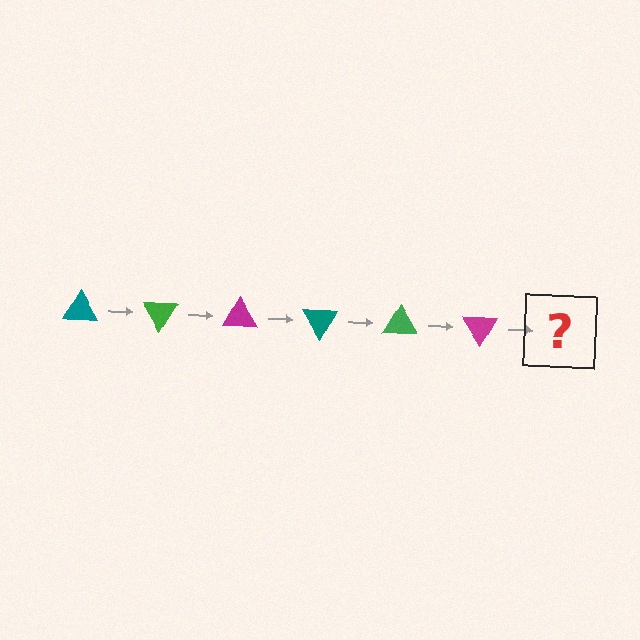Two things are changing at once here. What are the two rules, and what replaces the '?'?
The two rules are that it rotates 60 degrees each step and the color cycles through teal, green, and magenta. The '?' should be a teal triangle, rotated 360 degrees from the start.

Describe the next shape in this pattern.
It should be a teal triangle, rotated 360 degrees from the start.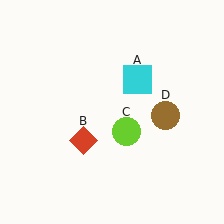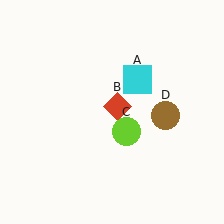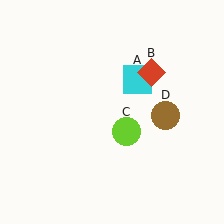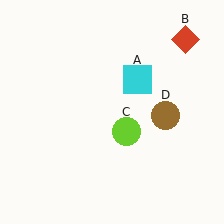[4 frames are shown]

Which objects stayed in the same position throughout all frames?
Cyan square (object A) and lime circle (object C) and brown circle (object D) remained stationary.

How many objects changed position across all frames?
1 object changed position: red diamond (object B).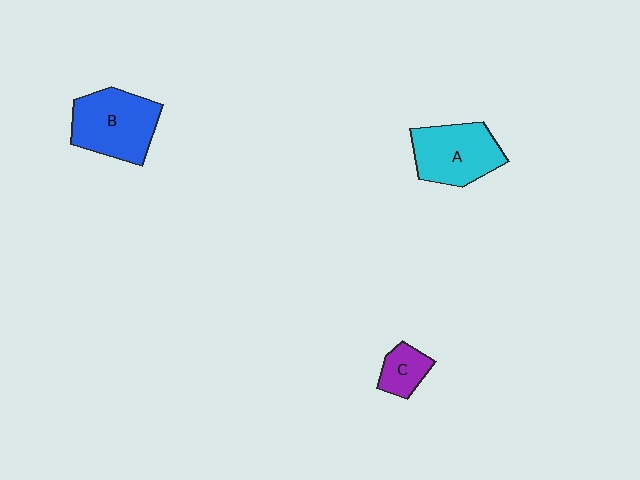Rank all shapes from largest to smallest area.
From largest to smallest: B (blue), A (cyan), C (purple).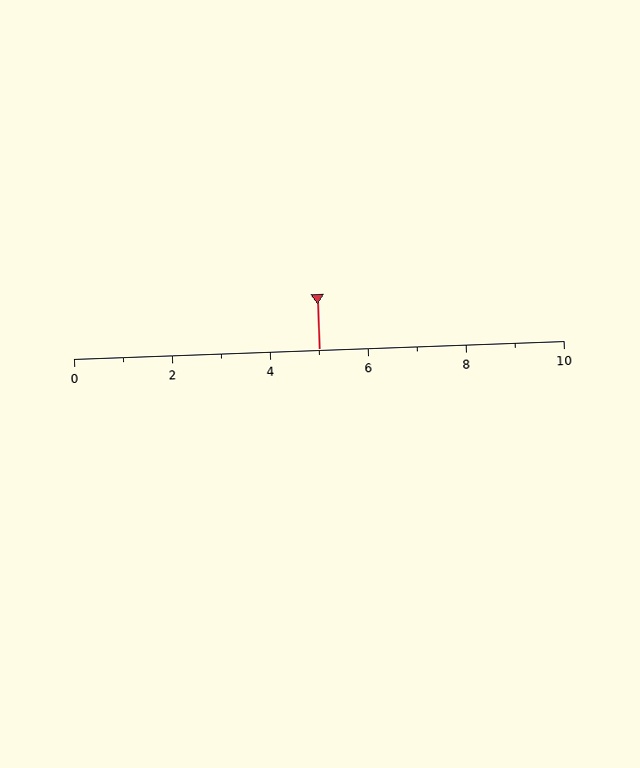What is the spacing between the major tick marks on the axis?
The major ticks are spaced 2 apart.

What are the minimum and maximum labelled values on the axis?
The axis runs from 0 to 10.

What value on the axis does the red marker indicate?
The marker indicates approximately 5.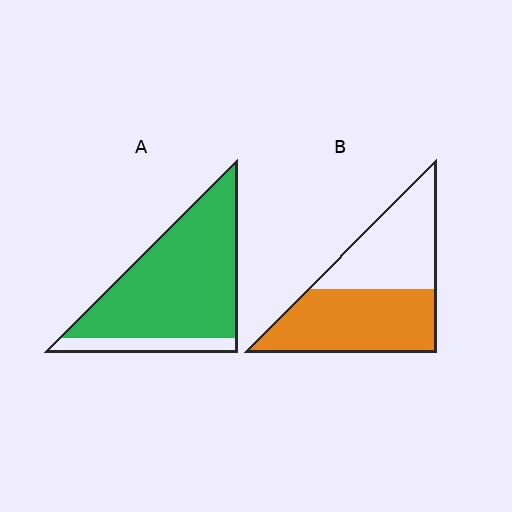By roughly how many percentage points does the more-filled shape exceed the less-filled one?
By roughly 30 percentage points (A over B).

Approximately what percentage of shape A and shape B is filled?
A is approximately 85% and B is approximately 55%.